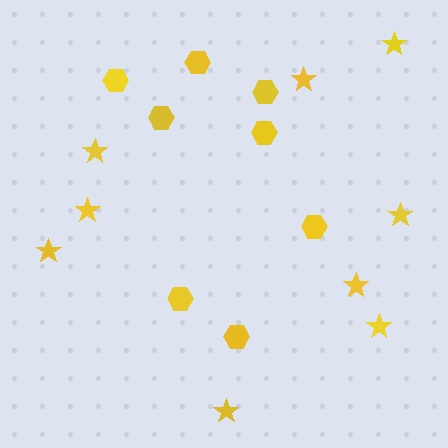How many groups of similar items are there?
There are 2 groups: one group of stars (9) and one group of hexagons (8).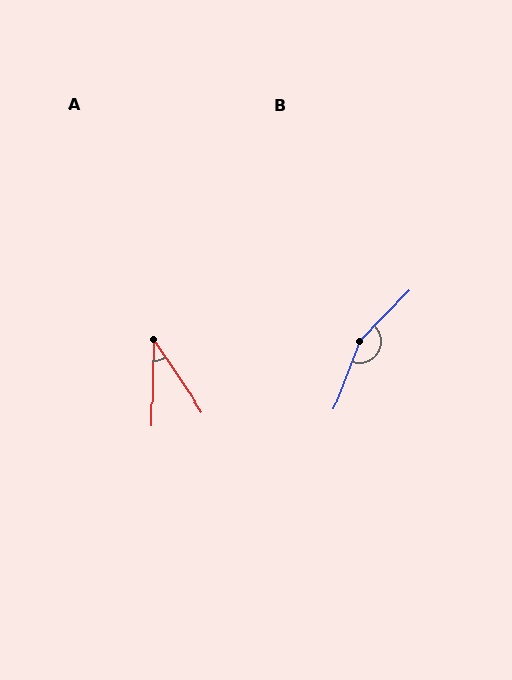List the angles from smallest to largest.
A (35°), B (157°).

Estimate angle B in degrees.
Approximately 157 degrees.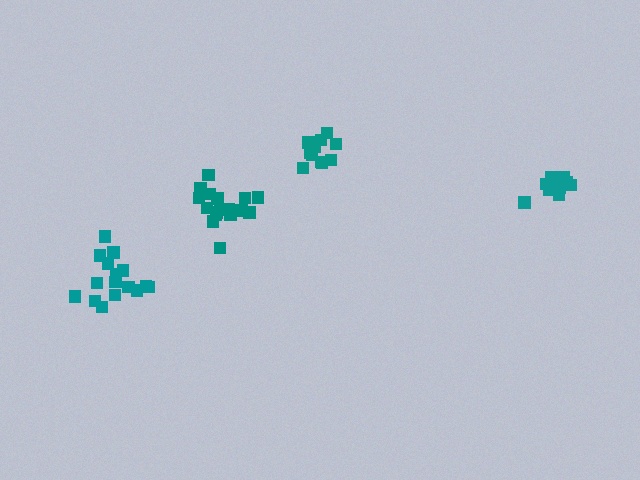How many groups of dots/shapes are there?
There are 4 groups.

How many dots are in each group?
Group 1: 11 dots, Group 2: 12 dots, Group 3: 16 dots, Group 4: 17 dots (56 total).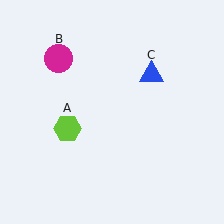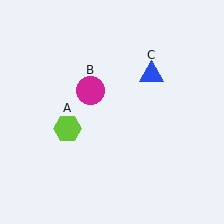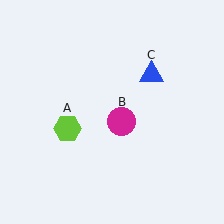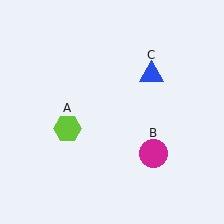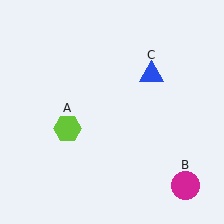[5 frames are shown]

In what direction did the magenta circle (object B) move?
The magenta circle (object B) moved down and to the right.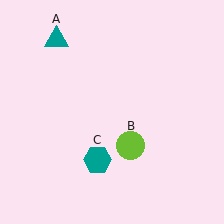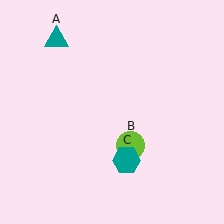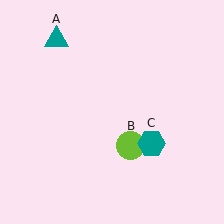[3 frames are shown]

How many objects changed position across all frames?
1 object changed position: teal hexagon (object C).